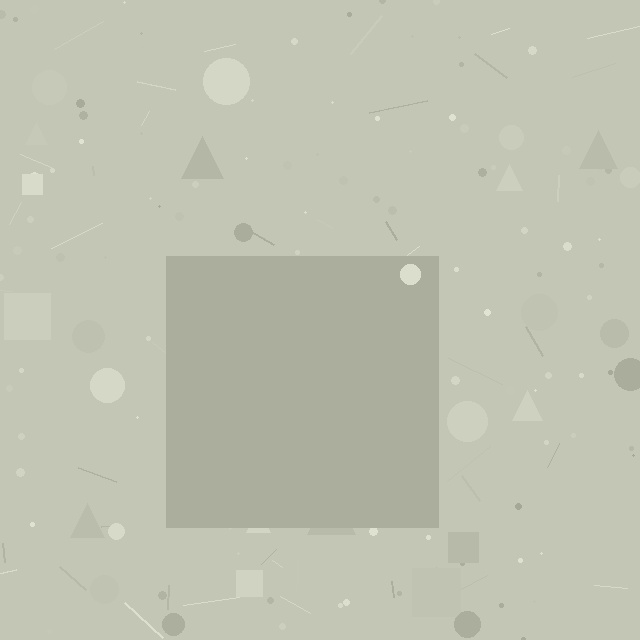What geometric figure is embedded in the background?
A square is embedded in the background.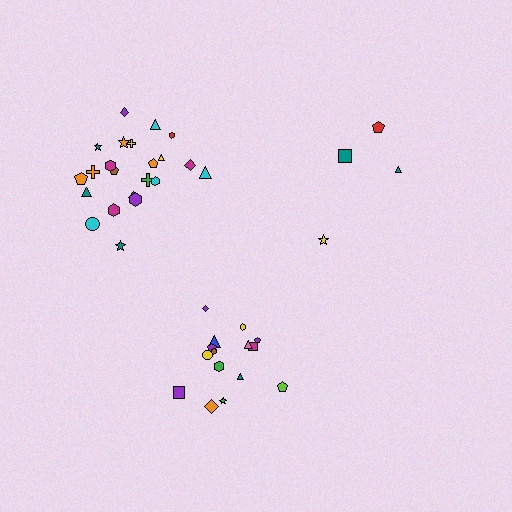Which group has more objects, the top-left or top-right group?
The top-left group.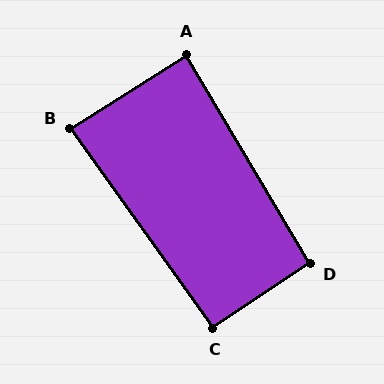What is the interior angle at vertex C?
Approximately 92 degrees (approximately right).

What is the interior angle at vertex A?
Approximately 88 degrees (approximately right).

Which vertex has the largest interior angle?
D, at approximately 93 degrees.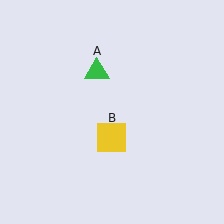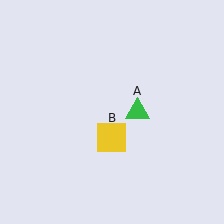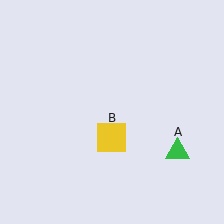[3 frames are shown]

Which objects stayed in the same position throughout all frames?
Yellow square (object B) remained stationary.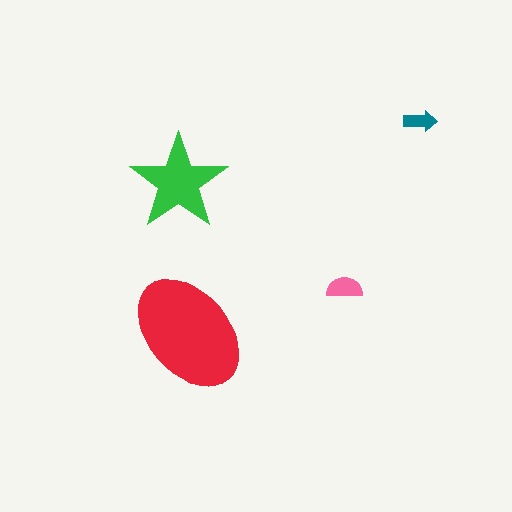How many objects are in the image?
There are 4 objects in the image.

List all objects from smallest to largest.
The teal arrow, the pink semicircle, the green star, the red ellipse.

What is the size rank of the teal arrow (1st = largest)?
4th.